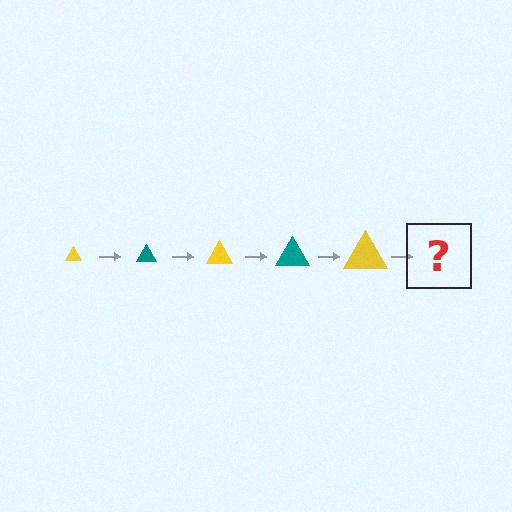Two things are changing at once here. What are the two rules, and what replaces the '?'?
The two rules are that the triangle grows larger each step and the color cycles through yellow and teal. The '?' should be a teal triangle, larger than the previous one.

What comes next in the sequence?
The next element should be a teal triangle, larger than the previous one.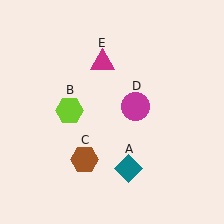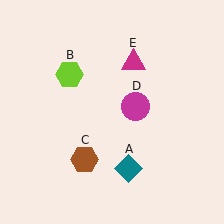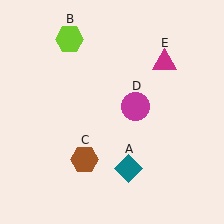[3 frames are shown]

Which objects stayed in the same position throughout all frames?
Teal diamond (object A) and brown hexagon (object C) and magenta circle (object D) remained stationary.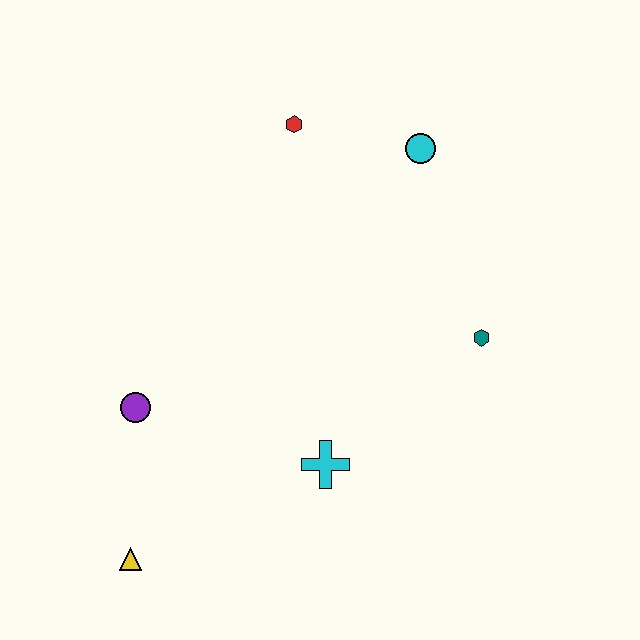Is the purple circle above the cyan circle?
No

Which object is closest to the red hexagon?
The cyan circle is closest to the red hexagon.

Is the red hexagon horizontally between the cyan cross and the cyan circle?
No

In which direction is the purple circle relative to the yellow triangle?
The purple circle is above the yellow triangle.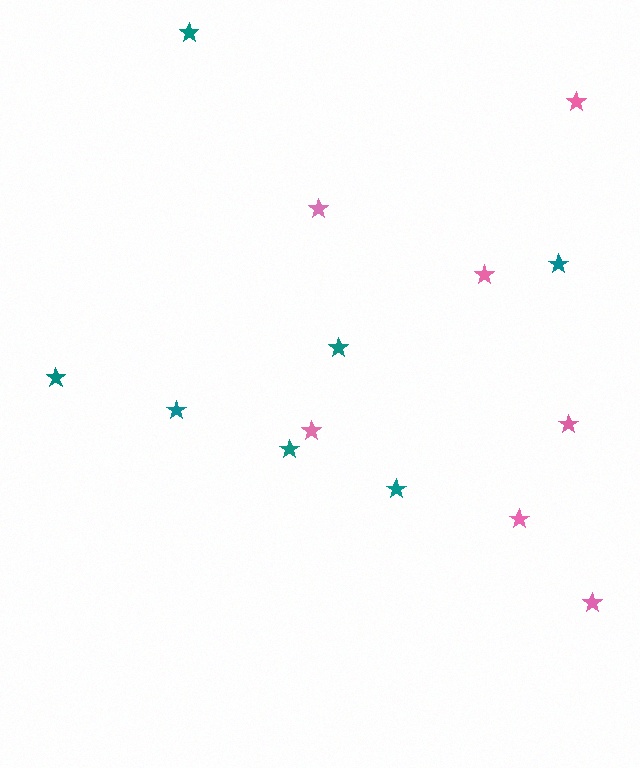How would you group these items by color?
There are 2 groups: one group of pink stars (7) and one group of teal stars (7).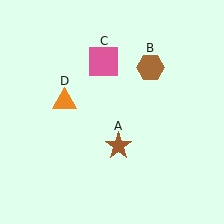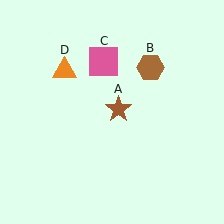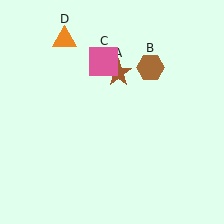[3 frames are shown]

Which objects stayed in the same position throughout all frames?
Brown hexagon (object B) and pink square (object C) remained stationary.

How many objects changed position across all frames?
2 objects changed position: brown star (object A), orange triangle (object D).